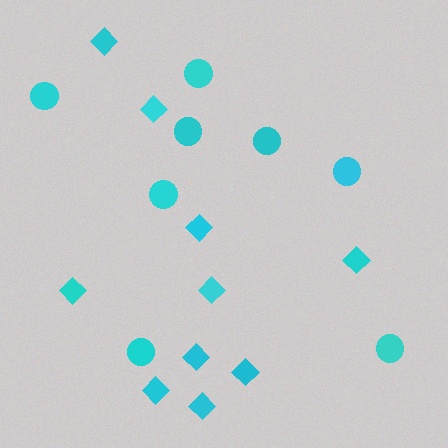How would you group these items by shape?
There are 2 groups: one group of diamonds (10) and one group of circles (8).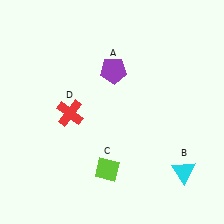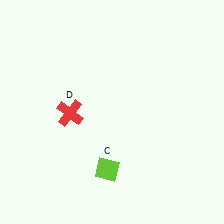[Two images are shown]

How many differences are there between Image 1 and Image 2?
There are 2 differences between the two images.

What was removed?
The purple pentagon (A), the cyan triangle (B) were removed in Image 2.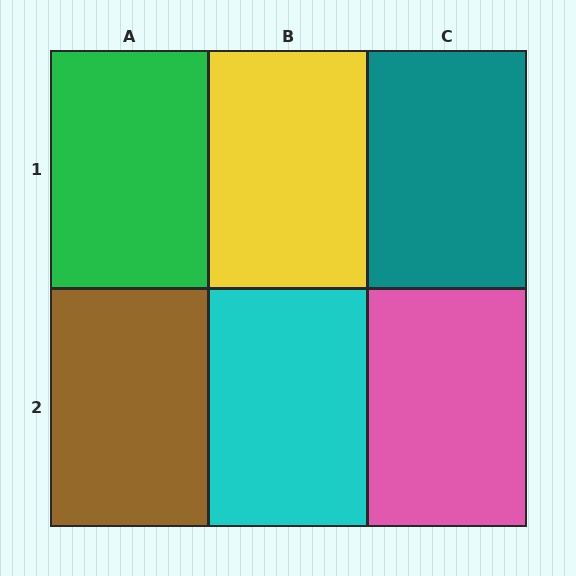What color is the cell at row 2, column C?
Pink.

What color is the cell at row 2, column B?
Cyan.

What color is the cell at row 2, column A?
Brown.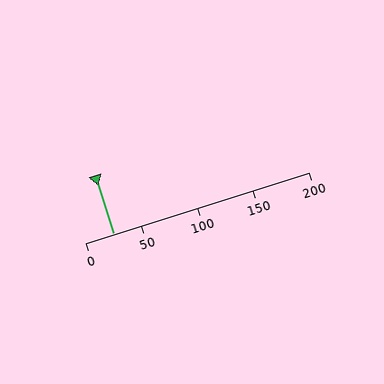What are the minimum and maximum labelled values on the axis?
The axis runs from 0 to 200.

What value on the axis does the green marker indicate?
The marker indicates approximately 25.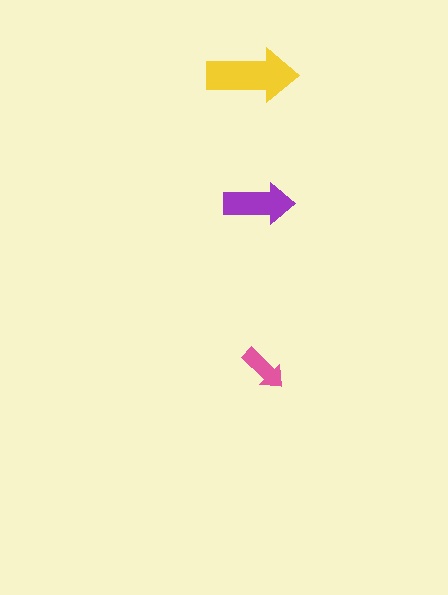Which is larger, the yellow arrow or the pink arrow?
The yellow one.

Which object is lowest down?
The pink arrow is bottommost.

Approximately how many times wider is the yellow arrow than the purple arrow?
About 1.5 times wider.